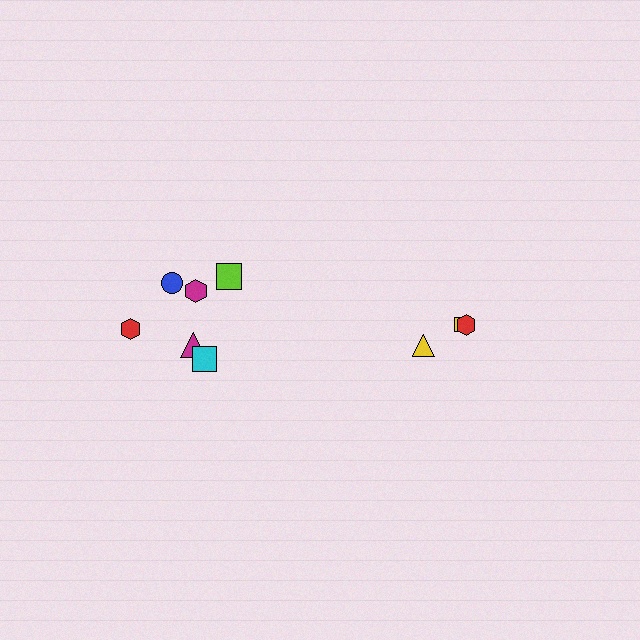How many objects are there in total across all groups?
There are 9 objects.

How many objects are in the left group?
There are 6 objects.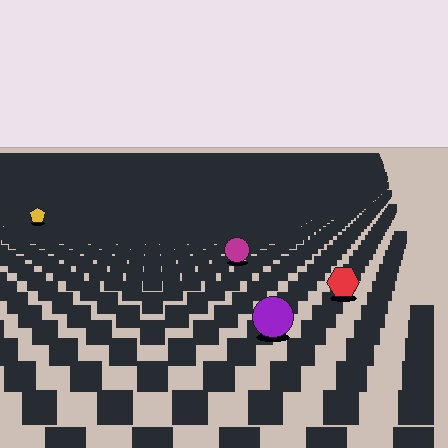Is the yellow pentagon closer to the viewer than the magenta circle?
No. The magenta circle is closer — you can tell from the texture gradient: the ground texture is coarser near it.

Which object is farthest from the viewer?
The yellow pentagon is farthest from the viewer. It appears smaller and the ground texture around it is denser.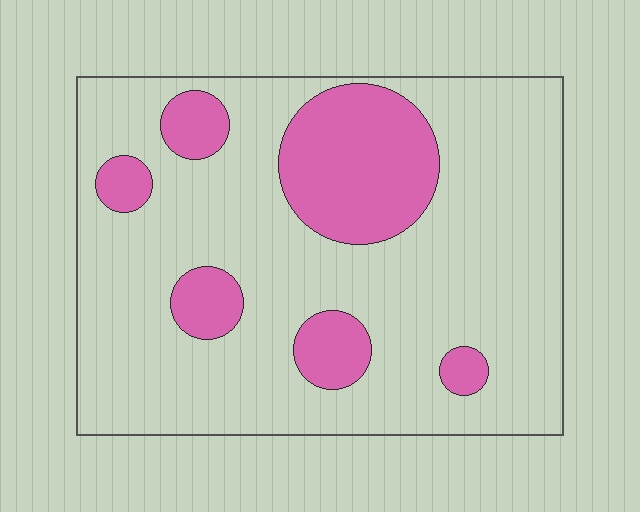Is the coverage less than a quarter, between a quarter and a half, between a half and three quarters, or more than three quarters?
Less than a quarter.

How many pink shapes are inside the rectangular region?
6.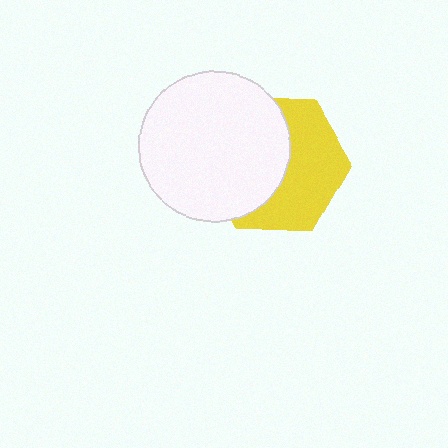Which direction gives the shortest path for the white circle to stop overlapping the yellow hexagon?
Moving left gives the shortest separation.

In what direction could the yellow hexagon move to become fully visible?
The yellow hexagon could move right. That would shift it out from behind the white circle entirely.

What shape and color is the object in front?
The object in front is a white circle.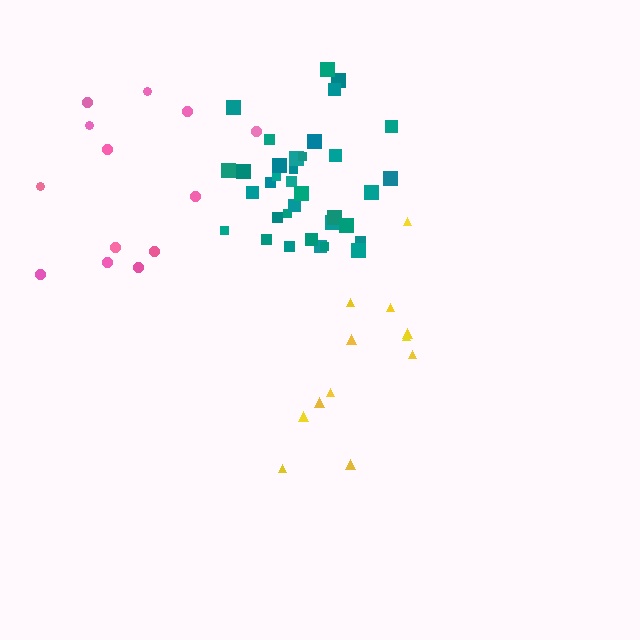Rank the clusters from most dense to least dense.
teal, yellow, pink.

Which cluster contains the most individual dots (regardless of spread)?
Teal (35).